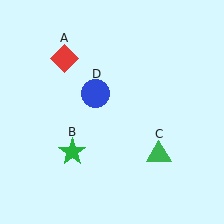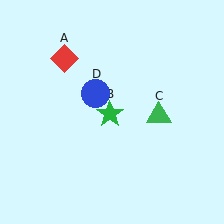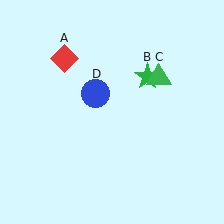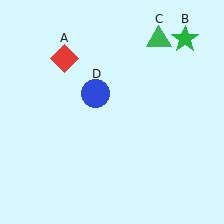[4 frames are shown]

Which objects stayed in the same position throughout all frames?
Red diamond (object A) and blue circle (object D) remained stationary.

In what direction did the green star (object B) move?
The green star (object B) moved up and to the right.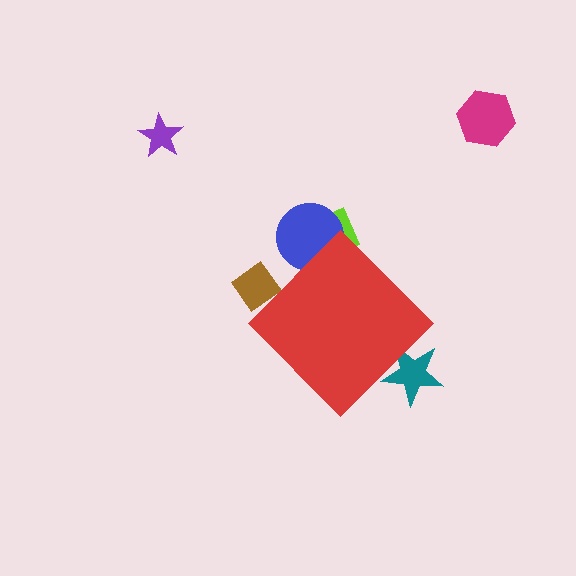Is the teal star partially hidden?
Yes, the teal star is partially hidden behind the red diamond.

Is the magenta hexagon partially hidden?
No, the magenta hexagon is fully visible.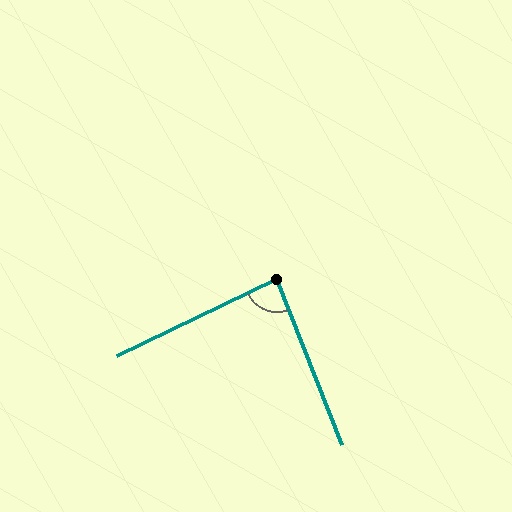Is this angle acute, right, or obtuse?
It is approximately a right angle.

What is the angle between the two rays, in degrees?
Approximately 86 degrees.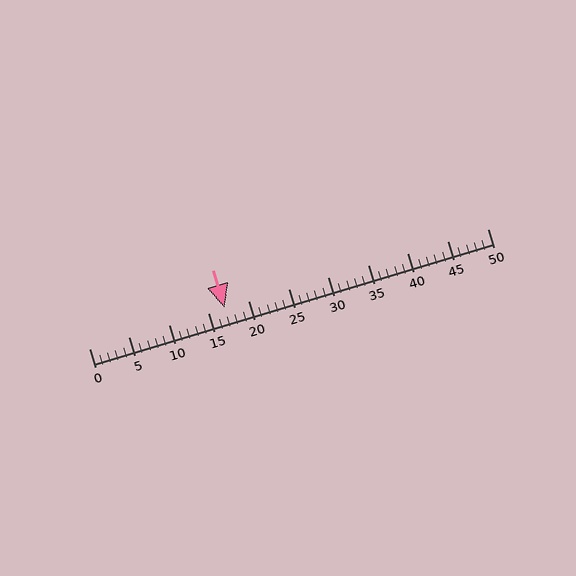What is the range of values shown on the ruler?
The ruler shows values from 0 to 50.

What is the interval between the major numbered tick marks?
The major tick marks are spaced 5 units apart.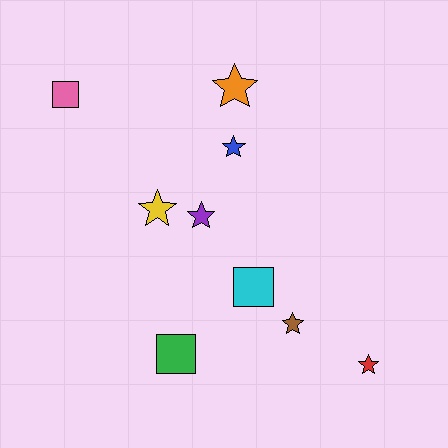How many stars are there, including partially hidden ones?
There are 6 stars.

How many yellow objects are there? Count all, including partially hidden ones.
There is 1 yellow object.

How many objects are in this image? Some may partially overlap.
There are 9 objects.